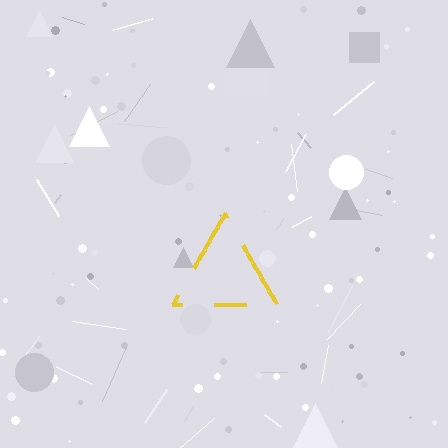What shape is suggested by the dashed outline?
The dashed outline suggests a triangle.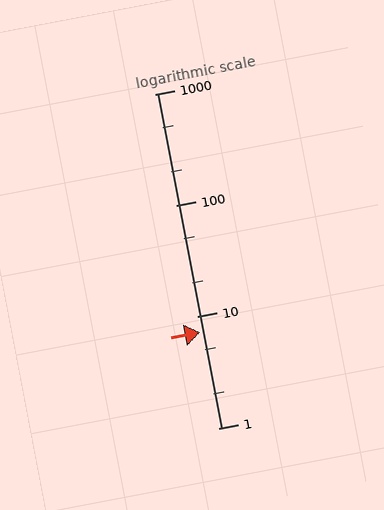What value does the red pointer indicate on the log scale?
The pointer indicates approximately 7.2.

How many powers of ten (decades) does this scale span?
The scale spans 3 decades, from 1 to 1000.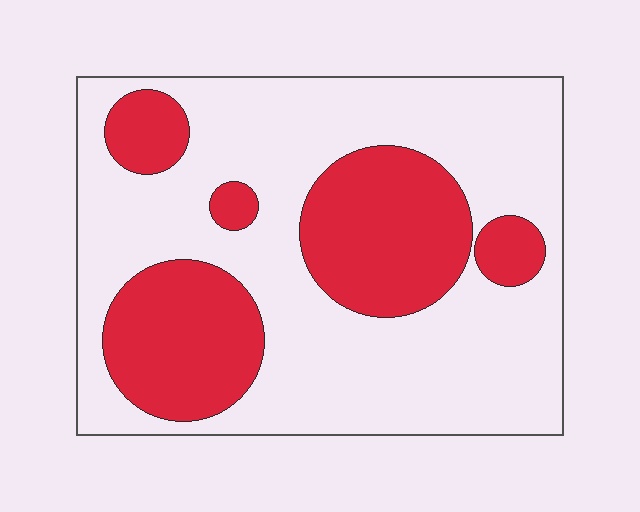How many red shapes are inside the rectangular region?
5.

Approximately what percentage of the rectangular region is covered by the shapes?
Approximately 30%.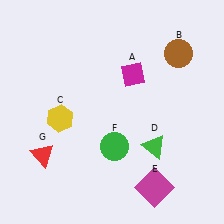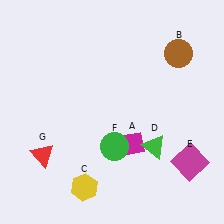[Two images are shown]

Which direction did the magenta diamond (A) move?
The magenta diamond (A) moved down.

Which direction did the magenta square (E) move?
The magenta square (E) moved right.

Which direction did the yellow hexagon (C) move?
The yellow hexagon (C) moved down.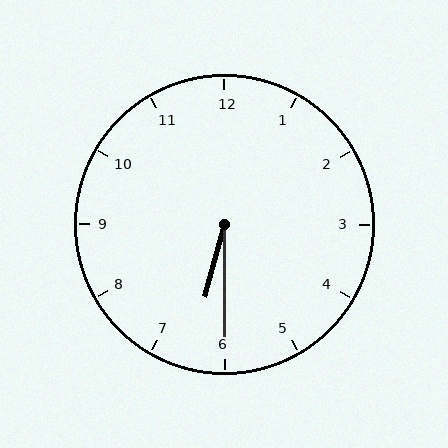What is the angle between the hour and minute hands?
Approximately 15 degrees.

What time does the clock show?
6:30.